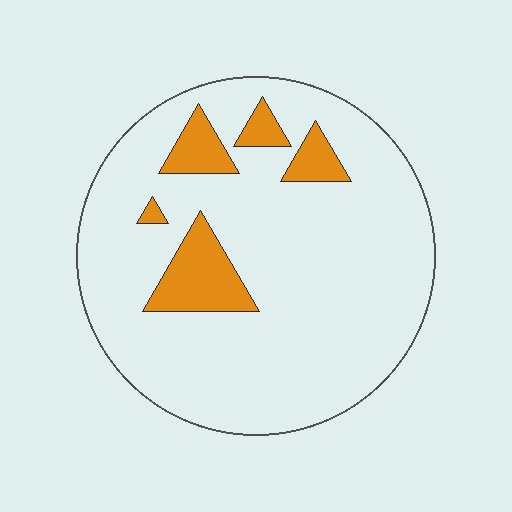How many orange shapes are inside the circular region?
5.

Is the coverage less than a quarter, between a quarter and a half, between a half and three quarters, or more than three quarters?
Less than a quarter.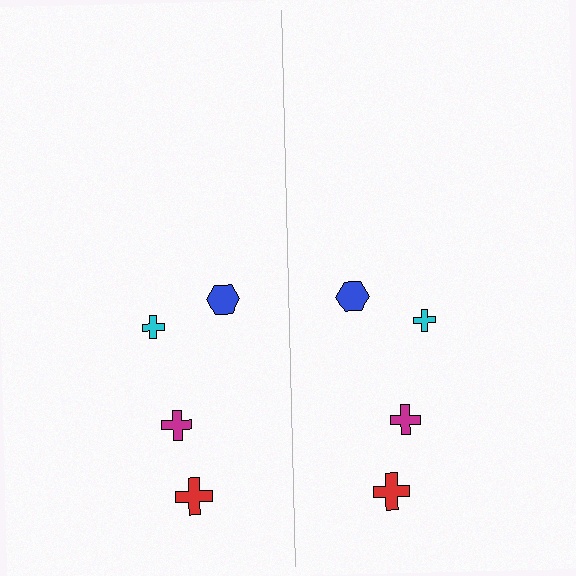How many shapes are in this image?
There are 8 shapes in this image.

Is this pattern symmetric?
Yes, this pattern has bilateral (reflection) symmetry.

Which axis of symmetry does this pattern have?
The pattern has a vertical axis of symmetry running through the center of the image.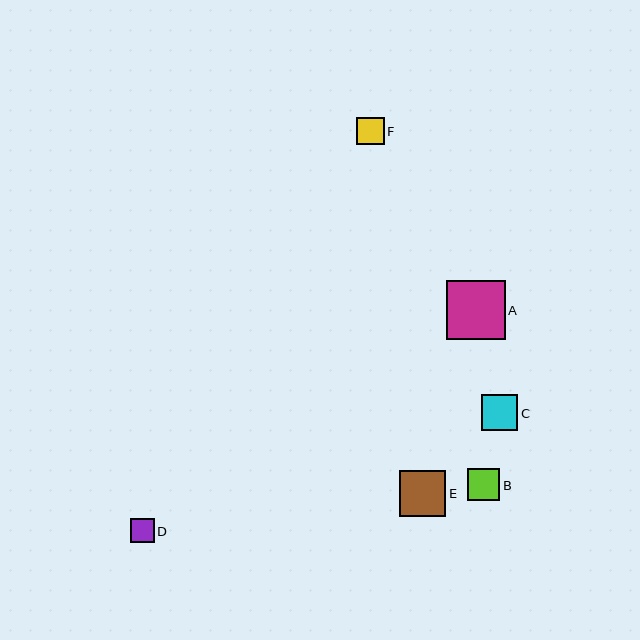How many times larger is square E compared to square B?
Square E is approximately 1.4 times the size of square B.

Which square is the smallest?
Square D is the smallest with a size of approximately 24 pixels.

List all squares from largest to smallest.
From largest to smallest: A, E, C, B, F, D.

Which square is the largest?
Square A is the largest with a size of approximately 58 pixels.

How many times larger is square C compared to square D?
Square C is approximately 1.5 times the size of square D.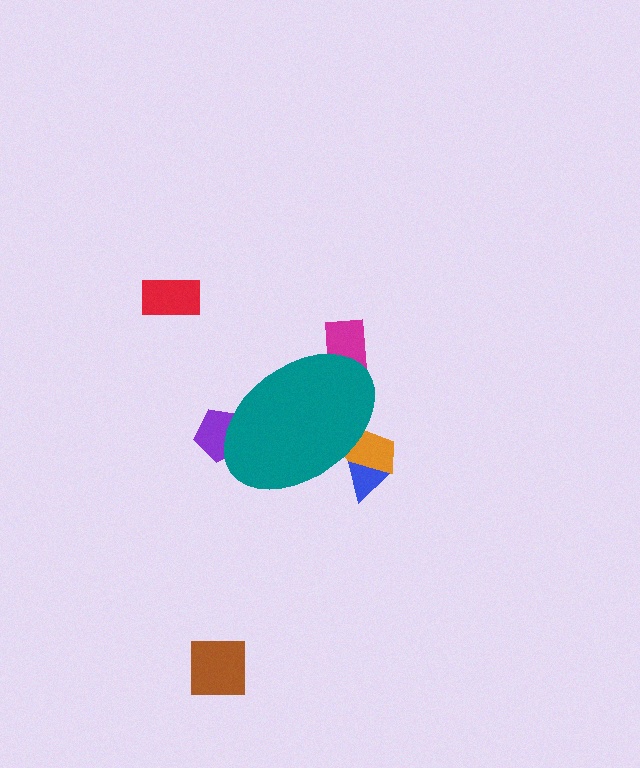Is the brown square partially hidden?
No, the brown square is fully visible.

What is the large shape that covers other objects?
A teal ellipse.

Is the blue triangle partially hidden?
Yes, the blue triangle is partially hidden behind the teal ellipse.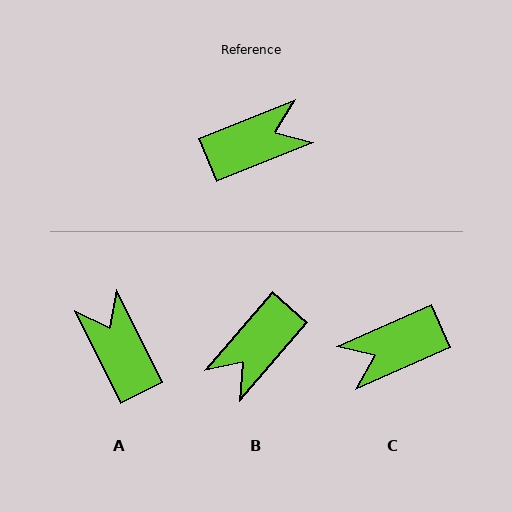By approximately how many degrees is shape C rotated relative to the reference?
Approximately 178 degrees clockwise.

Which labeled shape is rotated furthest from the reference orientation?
C, about 178 degrees away.